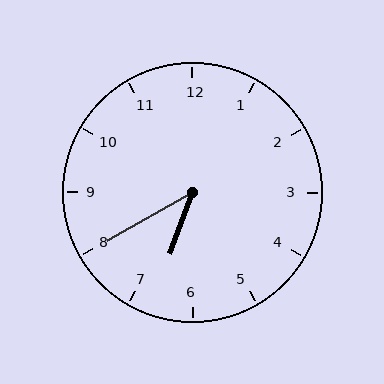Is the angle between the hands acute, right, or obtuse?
It is acute.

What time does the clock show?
6:40.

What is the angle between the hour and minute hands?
Approximately 40 degrees.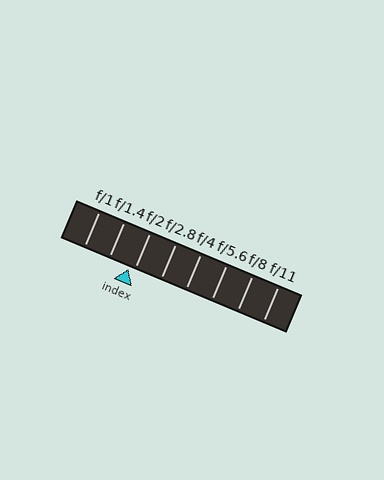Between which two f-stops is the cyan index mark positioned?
The index mark is between f/1.4 and f/2.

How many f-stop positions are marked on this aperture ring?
There are 8 f-stop positions marked.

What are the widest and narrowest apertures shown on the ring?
The widest aperture shown is f/1 and the narrowest is f/11.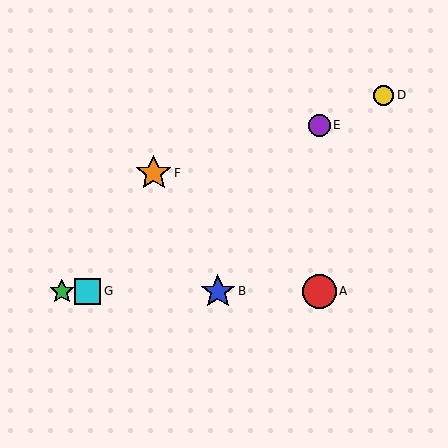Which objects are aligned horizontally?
Objects A, B, C, G are aligned horizontally.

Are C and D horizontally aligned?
No, C is at y≈291 and D is at y≈95.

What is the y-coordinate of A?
Object A is at y≈291.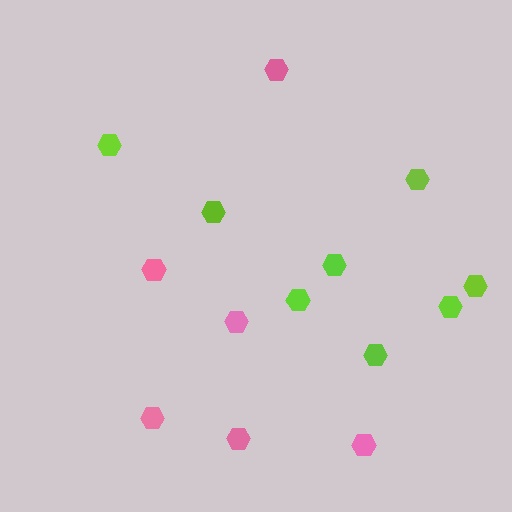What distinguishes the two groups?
There are 2 groups: one group of pink hexagons (6) and one group of lime hexagons (8).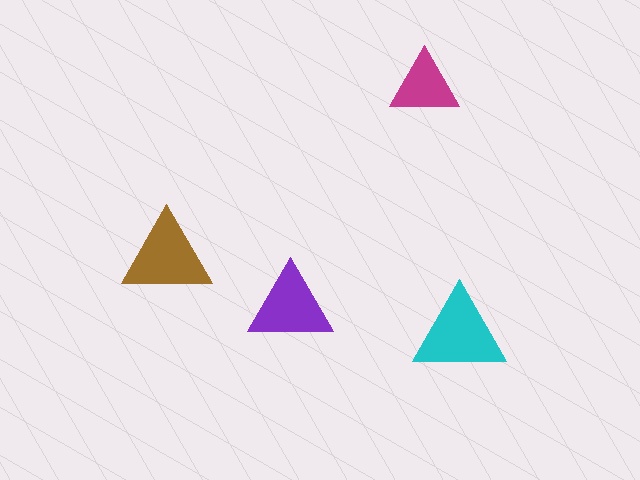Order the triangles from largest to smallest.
the cyan one, the brown one, the purple one, the magenta one.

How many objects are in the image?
There are 4 objects in the image.